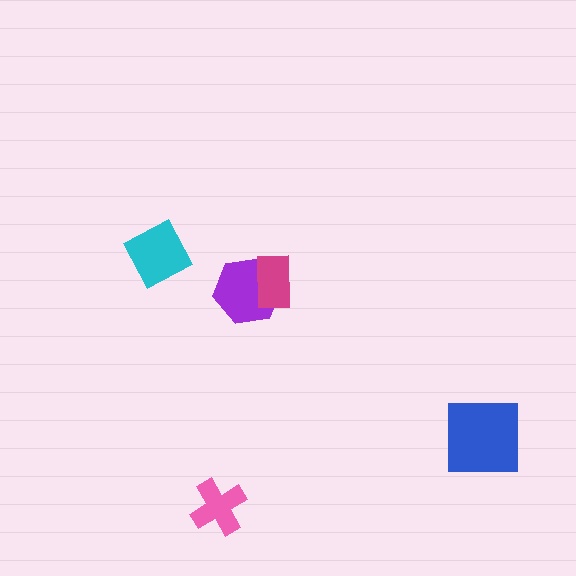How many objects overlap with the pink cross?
0 objects overlap with the pink cross.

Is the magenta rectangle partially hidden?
No, no other shape covers it.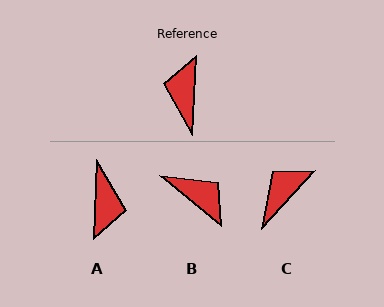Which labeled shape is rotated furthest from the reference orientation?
A, about 179 degrees away.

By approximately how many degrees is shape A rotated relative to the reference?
Approximately 179 degrees clockwise.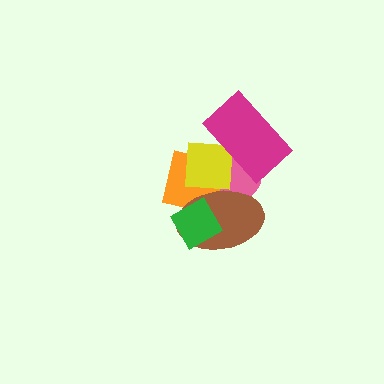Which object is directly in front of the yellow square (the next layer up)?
The brown ellipse is directly in front of the yellow square.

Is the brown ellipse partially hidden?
Yes, it is partially covered by another shape.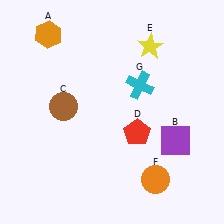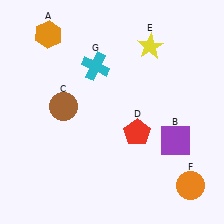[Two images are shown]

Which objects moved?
The objects that moved are: the orange circle (F), the cyan cross (G).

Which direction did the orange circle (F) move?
The orange circle (F) moved right.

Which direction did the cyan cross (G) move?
The cyan cross (G) moved left.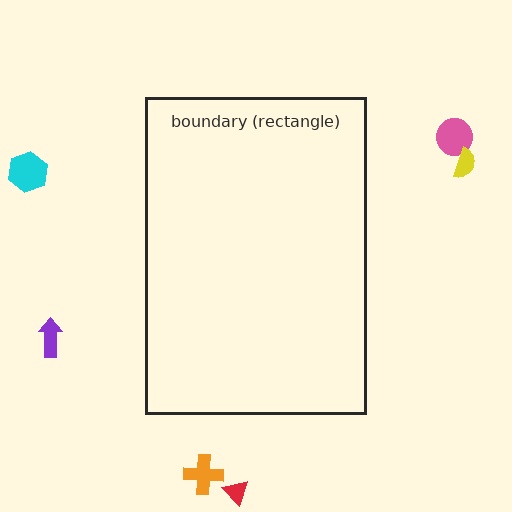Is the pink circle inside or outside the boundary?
Outside.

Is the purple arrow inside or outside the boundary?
Outside.